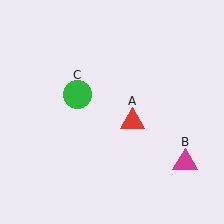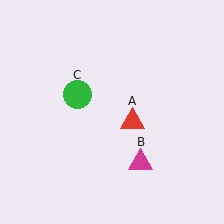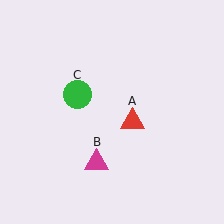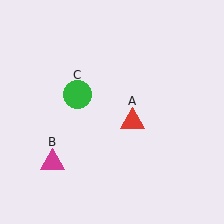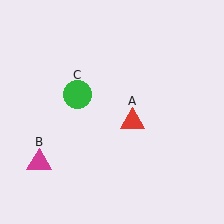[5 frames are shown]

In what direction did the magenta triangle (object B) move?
The magenta triangle (object B) moved left.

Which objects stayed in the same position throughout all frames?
Red triangle (object A) and green circle (object C) remained stationary.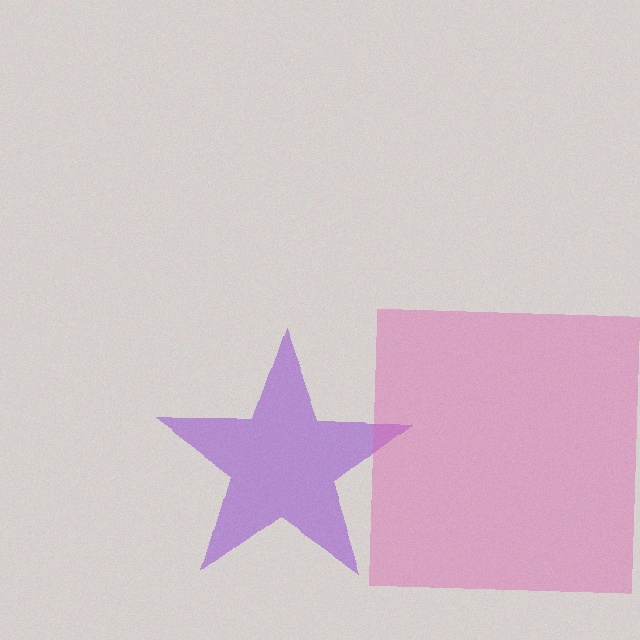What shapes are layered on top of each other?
The layered shapes are: a purple star, a pink square.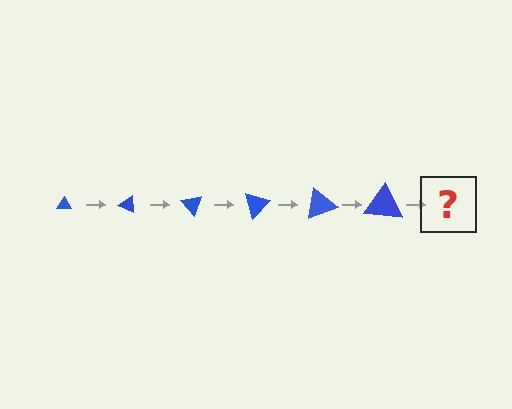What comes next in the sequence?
The next element should be a triangle, larger than the previous one and rotated 150 degrees from the start.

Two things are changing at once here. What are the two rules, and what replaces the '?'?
The two rules are that the triangle grows larger each step and it rotates 25 degrees each step. The '?' should be a triangle, larger than the previous one and rotated 150 degrees from the start.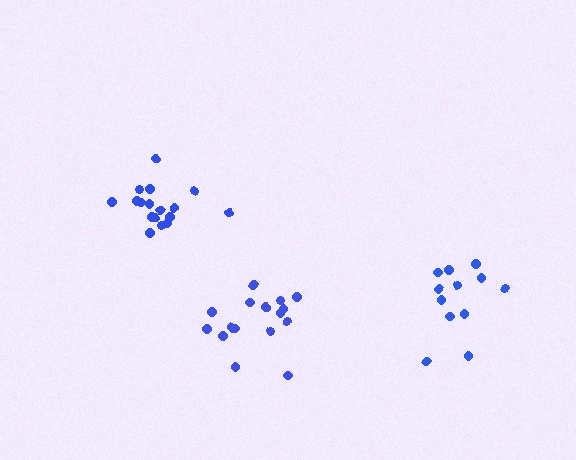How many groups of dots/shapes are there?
There are 3 groups.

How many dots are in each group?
Group 1: 17 dots, Group 2: 12 dots, Group 3: 16 dots (45 total).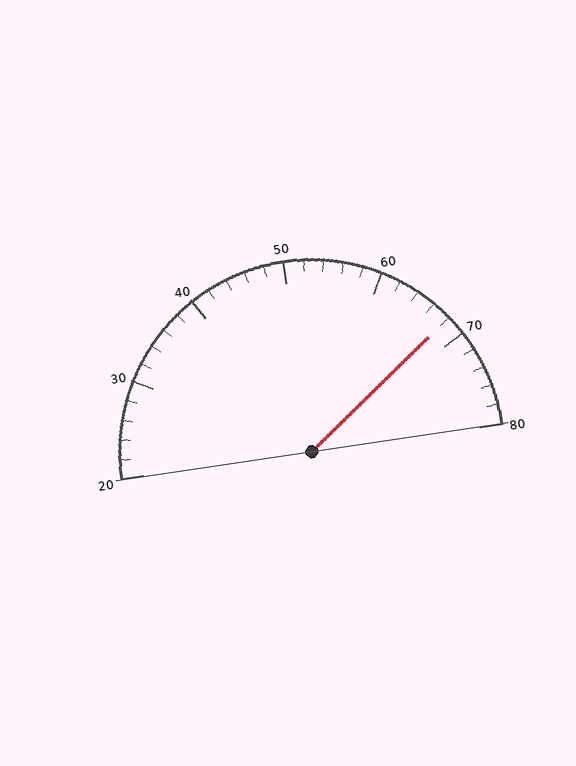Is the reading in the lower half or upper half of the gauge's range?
The reading is in the upper half of the range (20 to 80).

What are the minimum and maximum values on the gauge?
The gauge ranges from 20 to 80.